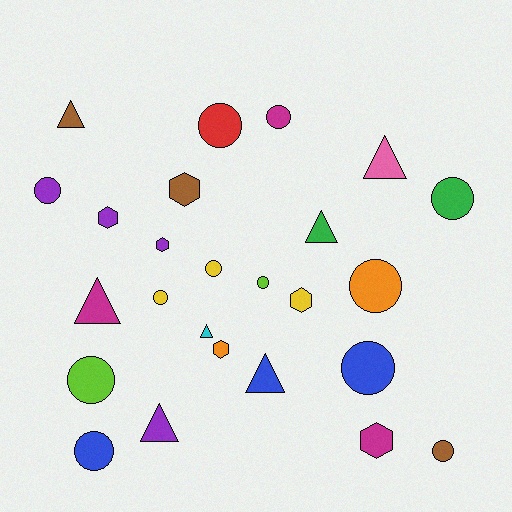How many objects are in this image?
There are 25 objects.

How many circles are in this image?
There are 12 circles.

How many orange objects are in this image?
There are 2 orange objects.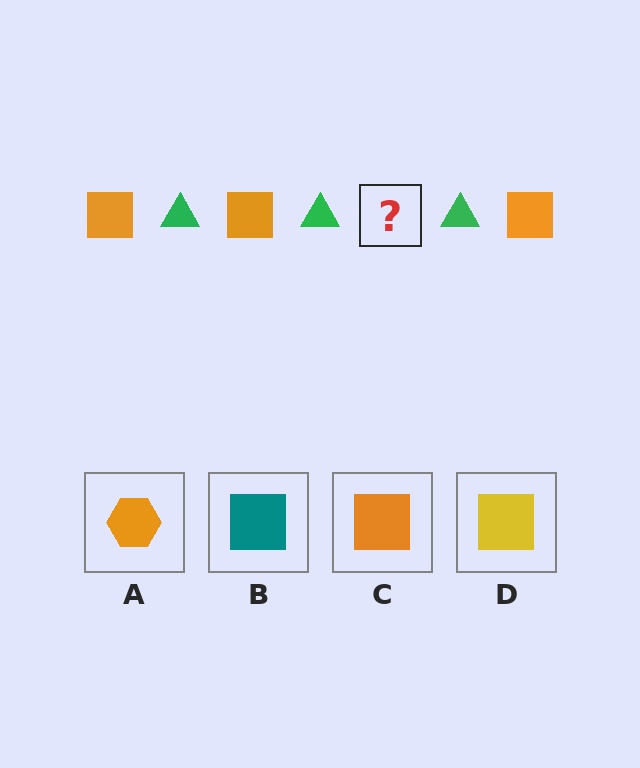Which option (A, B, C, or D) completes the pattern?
C.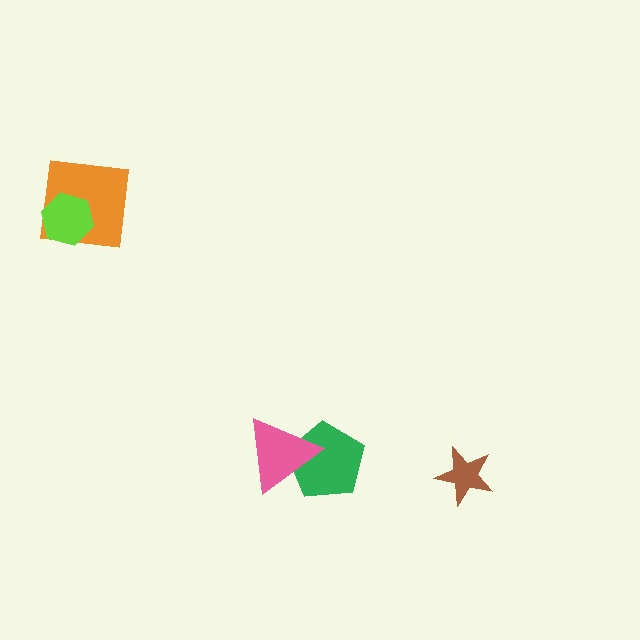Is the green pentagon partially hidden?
Yes, it is partially covered by another shape.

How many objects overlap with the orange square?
1 object overlaps with the orange square.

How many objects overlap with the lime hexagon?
1 object overlaps with the lime hexagon.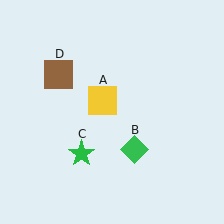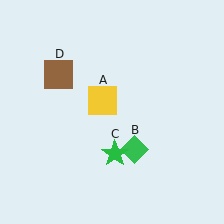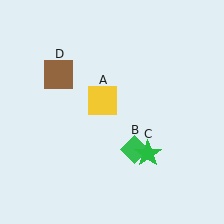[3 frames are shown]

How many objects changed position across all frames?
1 object changed position: green star (object C).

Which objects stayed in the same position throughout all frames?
Yellow square (object A) and green diamond (object B) and brown square (object D) remained stationary.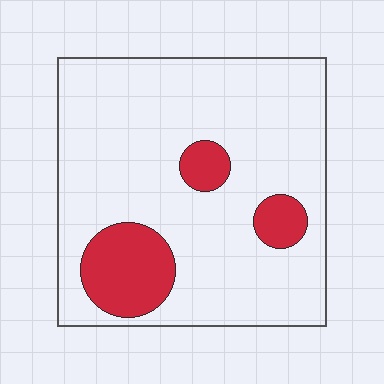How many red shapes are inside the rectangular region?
3.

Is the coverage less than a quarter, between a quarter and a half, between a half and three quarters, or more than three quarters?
Less than a quarter.